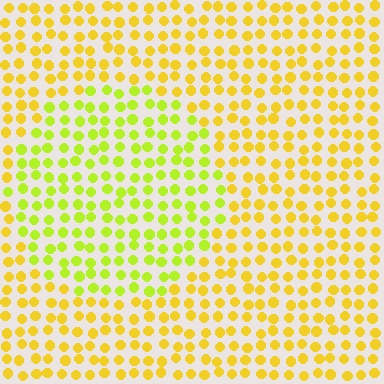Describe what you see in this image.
The image is filled with small yellow elements in a uniform arrangement. A circle-shaped region is visible where the elements are tinted to a slightly different hue, forming a subtle color boundary.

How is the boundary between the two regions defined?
The boundary is defined purely by a slight shift in hue (about 30 degrees). Spacing, size, and orientation are identical on both sides.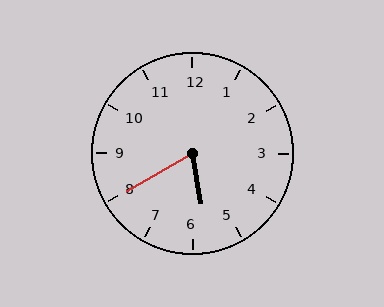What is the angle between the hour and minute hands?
Approximately 70 degrees.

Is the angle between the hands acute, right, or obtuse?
It is acute.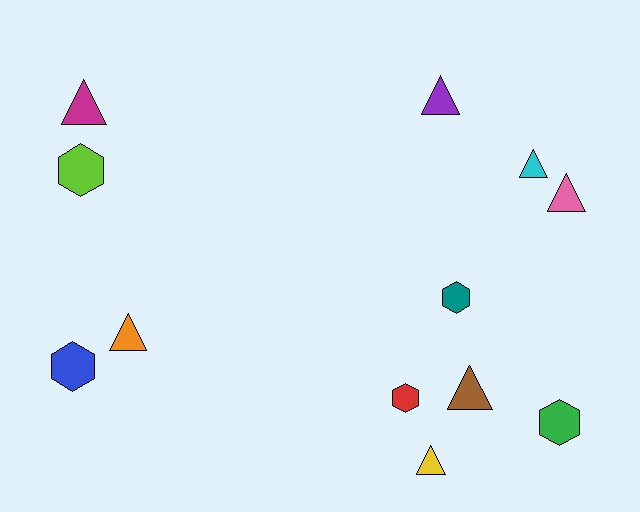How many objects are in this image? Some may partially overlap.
There are 12 objects.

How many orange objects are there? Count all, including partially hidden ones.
There is 1 orange object.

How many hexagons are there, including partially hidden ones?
There are 5 hexagons.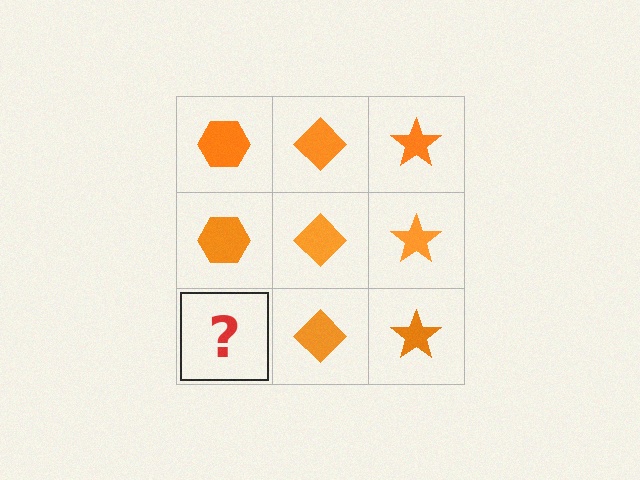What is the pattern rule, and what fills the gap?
The rule is that each column has a consistent shape. The gap should be filled with an orange hexagon.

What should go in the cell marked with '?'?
The missing cell should contain an orange hexagon.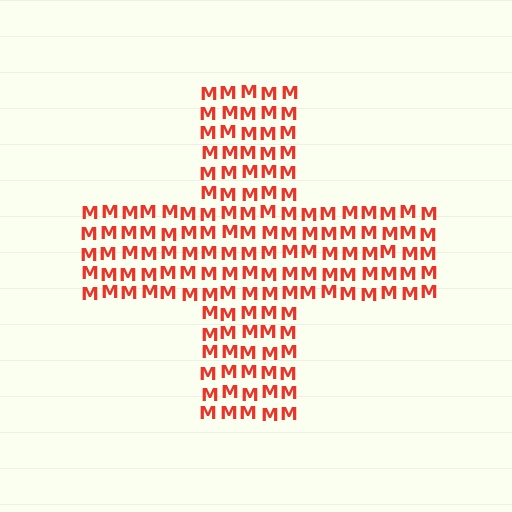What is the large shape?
The large shape is a cross.